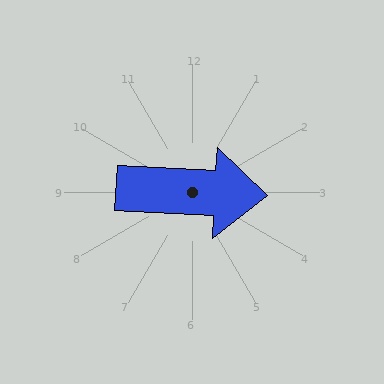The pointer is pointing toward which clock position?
Roughly 3 o'clock.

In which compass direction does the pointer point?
East.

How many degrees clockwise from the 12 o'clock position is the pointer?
Approximately 93 degrees.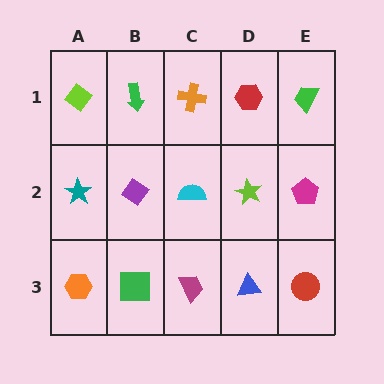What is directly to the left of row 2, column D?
A cyan semicircle.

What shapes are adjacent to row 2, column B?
A green arrow (row 1, column B), a green square (row 3, column B), a teal star (row 2, column A), a cyan semicircle (row 2, column C).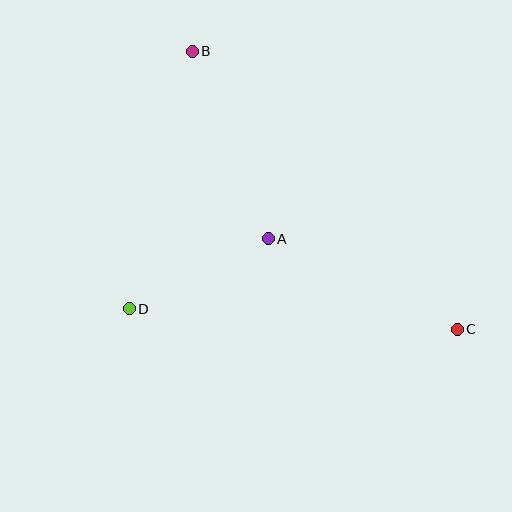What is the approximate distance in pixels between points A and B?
The distance between A and B is approximately 202 pixels.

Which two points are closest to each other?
Points A and D are closest to each other.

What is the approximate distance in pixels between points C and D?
The distance between C and D is approximately 328 pixels.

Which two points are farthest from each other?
Points B and C are farthest from each other.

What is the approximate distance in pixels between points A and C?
The distance between A and C is approximately 210 pixels.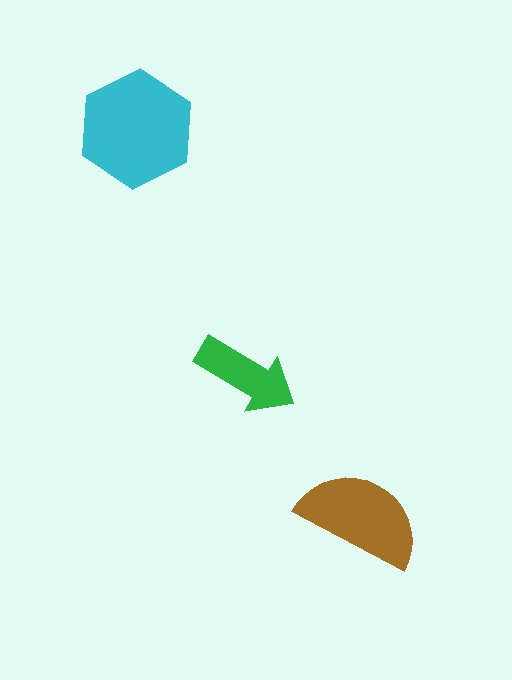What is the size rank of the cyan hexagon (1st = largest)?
1st.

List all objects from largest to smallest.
The cyan hexagon, the brown semicircle, the green arrow.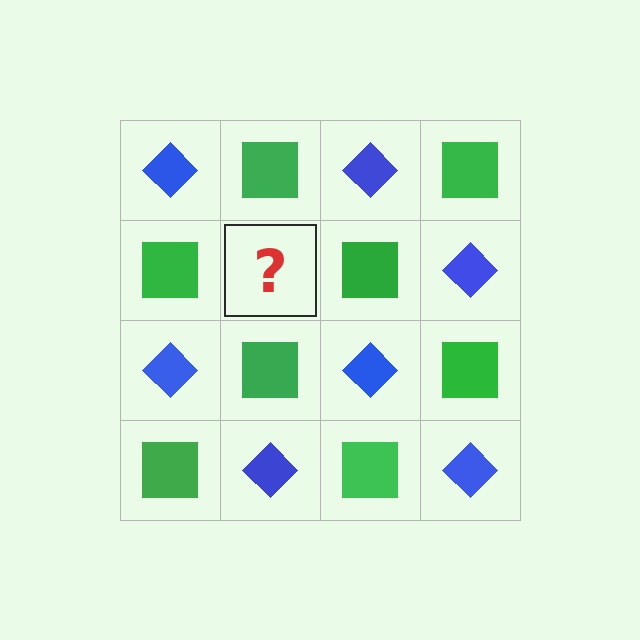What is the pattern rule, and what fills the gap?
The rule is that it alternates blue diamond and green square in a checkerboard pattern. The gap should be filled with a blue diamond.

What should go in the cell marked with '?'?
The missing cell should contain a blue diamond.